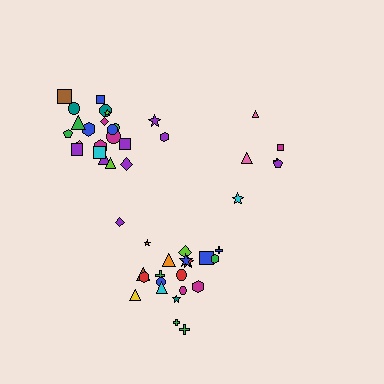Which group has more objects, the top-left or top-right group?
The top-left group.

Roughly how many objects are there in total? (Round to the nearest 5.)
Roughly 50 objects in total.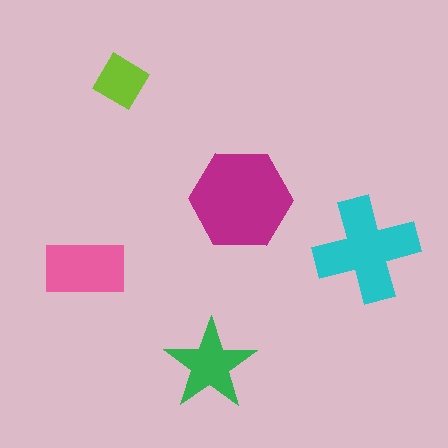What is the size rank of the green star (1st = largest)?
4th.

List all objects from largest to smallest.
The magenta hexagon, the cyan cross, the pink rectangle, the green star, the lime diamond.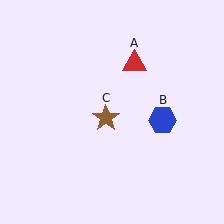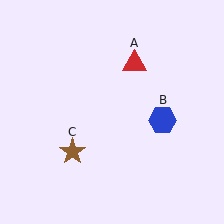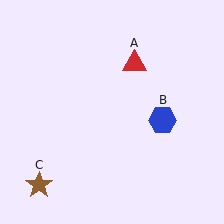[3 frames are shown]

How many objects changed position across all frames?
1 object changed position: brown star (object C).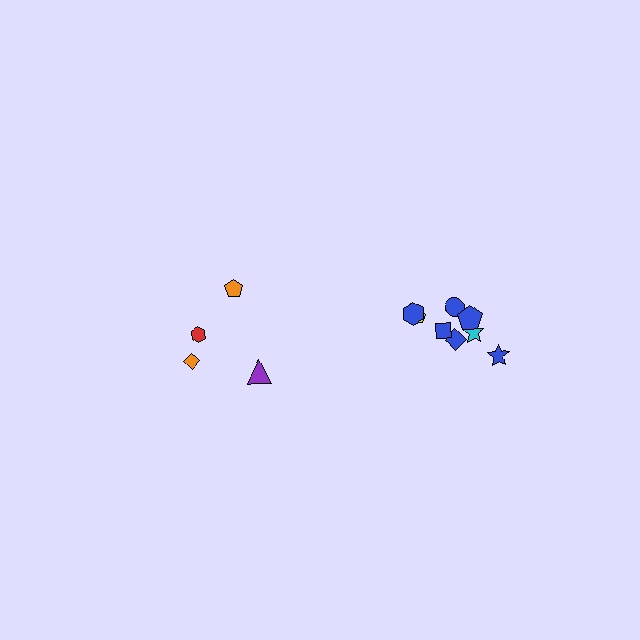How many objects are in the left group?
There are 4 objects.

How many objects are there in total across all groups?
There are 12 objects.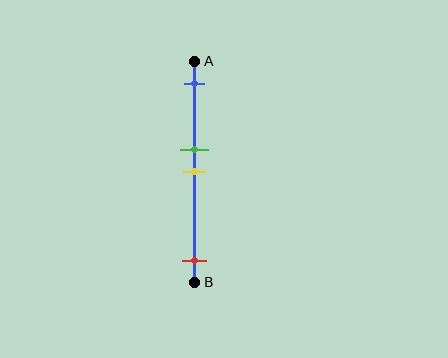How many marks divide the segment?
There are 4 marks dividing the segment.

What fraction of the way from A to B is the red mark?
The red mark is approximately 90% (0.9) of the way from A to B.